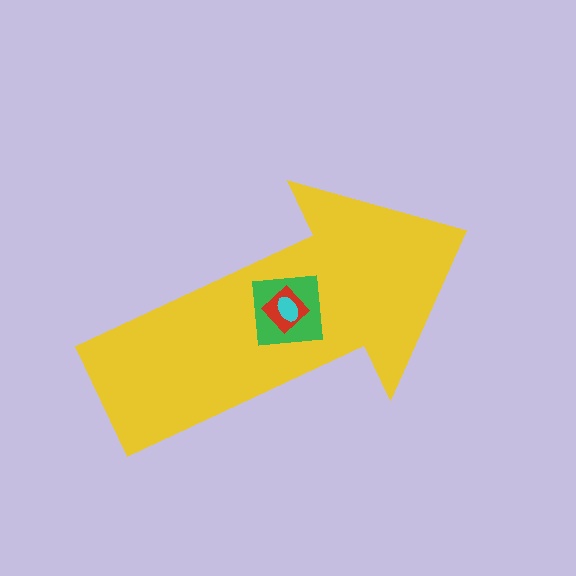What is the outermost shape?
The yellow arrow.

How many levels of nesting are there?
4.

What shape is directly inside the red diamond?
The cyan ellipse.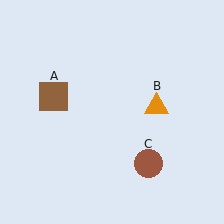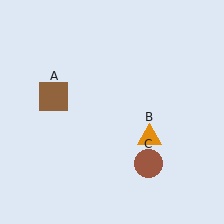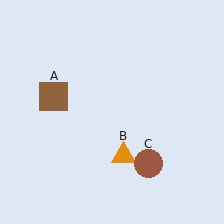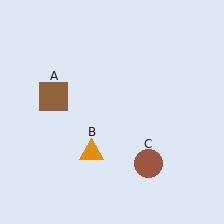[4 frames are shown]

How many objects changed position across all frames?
1 object changed position: orange triangle (object B).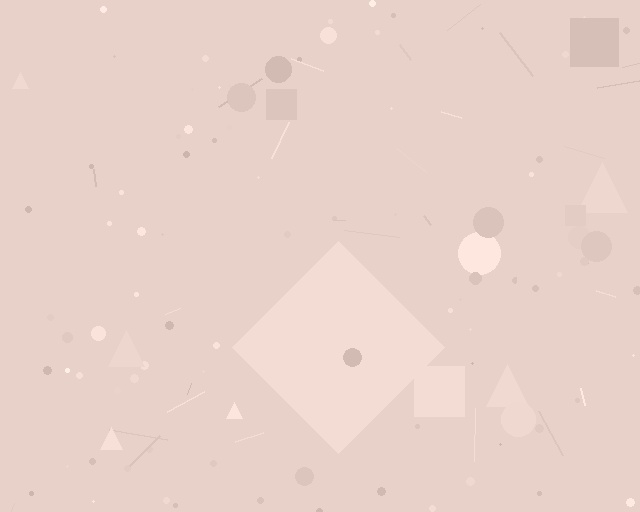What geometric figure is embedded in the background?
A diamond is embedded in the background.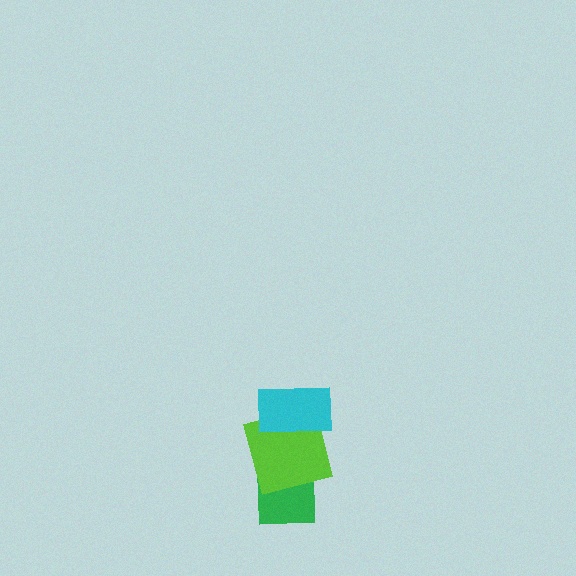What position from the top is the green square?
The green square is 3rd from the top.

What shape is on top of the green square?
The lime square is on top of the green square.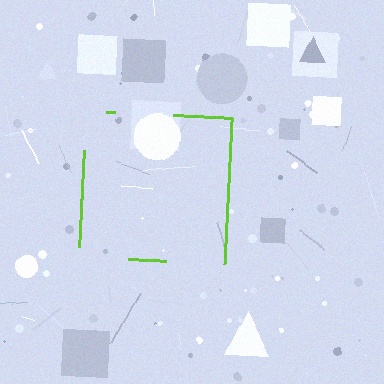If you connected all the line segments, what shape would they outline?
They would outline a square.